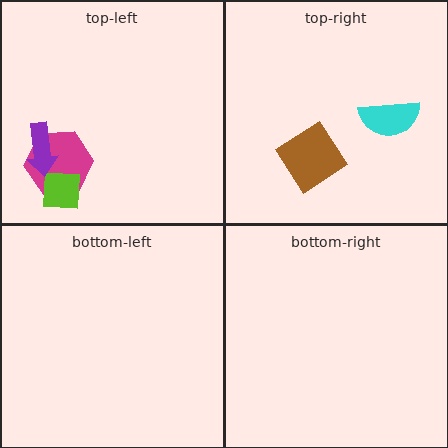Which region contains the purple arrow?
The top-left region.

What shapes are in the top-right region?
The cyan semicircle, the brown diamond.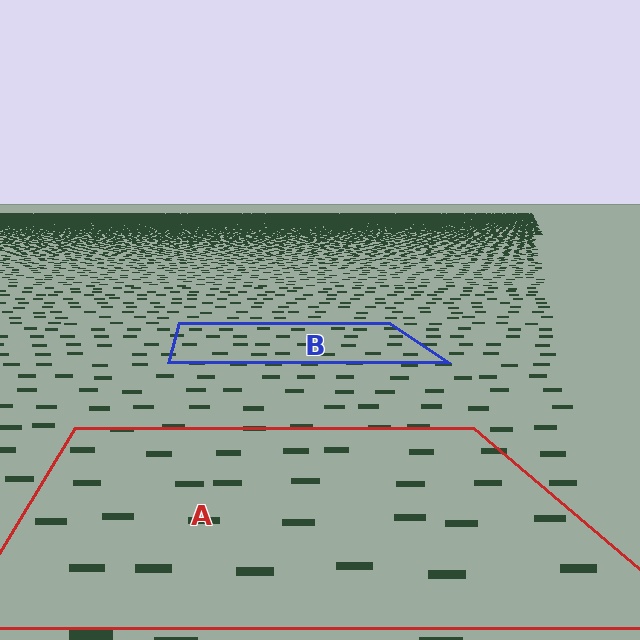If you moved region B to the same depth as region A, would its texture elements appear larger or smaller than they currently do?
They would appear larger. At a closer depth, the same texture elements are projected at a bigger on-screen size.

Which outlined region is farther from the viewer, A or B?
Region B is farther from the viewer — the texture elements inside it appear smaller and more densely packed.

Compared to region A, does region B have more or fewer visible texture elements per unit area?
Region B has more texture elements per unit area — they are packed more densely because it is farther away.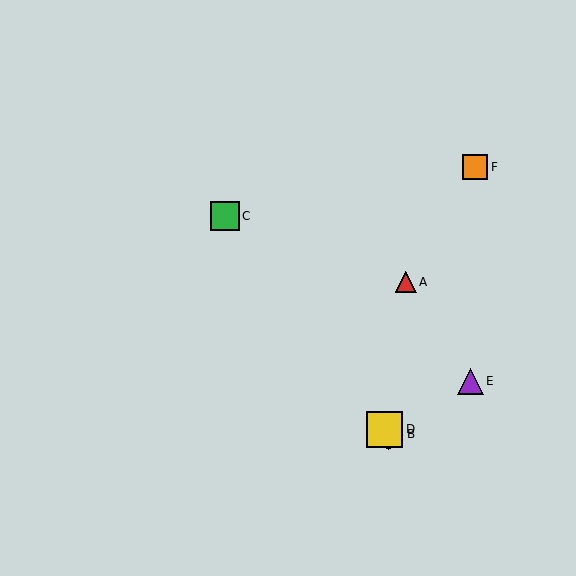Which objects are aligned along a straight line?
Objects B, C, D are aligned along a straight line.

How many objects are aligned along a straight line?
3 objects (B, C, D) are aligned along a straight line.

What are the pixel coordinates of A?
Object A is at (406, 282).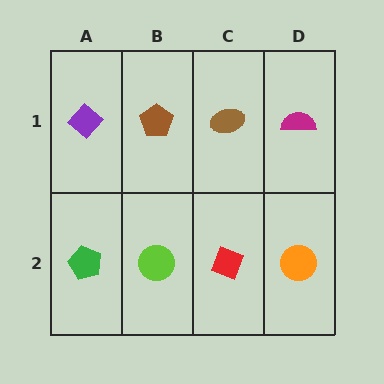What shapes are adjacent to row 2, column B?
A brown pentagon (row 1, column B), a green pentagon (row 2, column A), a red diamond (row 2, column C).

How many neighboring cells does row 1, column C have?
3.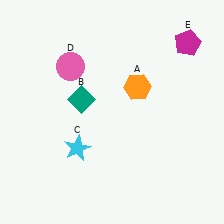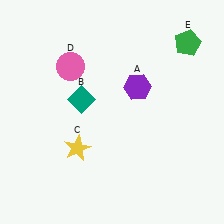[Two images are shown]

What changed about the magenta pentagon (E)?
In Image 1, E is magenta. In Image 2, it changed to green.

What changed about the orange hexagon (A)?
In Image 1, A is orange. In Image 2, it changed to purple.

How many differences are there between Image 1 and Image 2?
There are 3 differences between the two images.